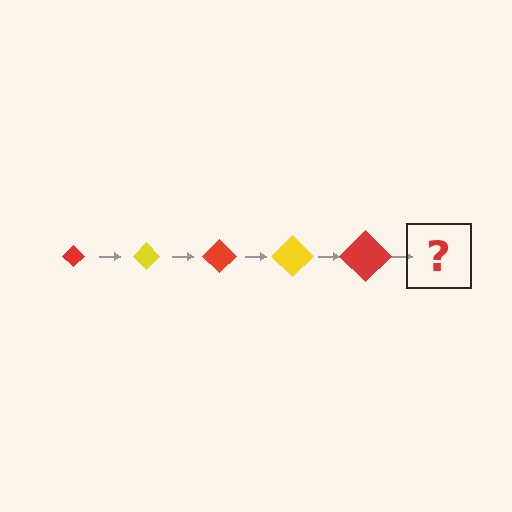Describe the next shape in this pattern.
It should be a yellow diamond, larger than the previous one.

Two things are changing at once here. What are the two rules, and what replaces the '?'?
The two rules are that the diamond grows larger each step and the color cycles through red and yellow. The '?' should be a yellow diamond, larger than the previous one.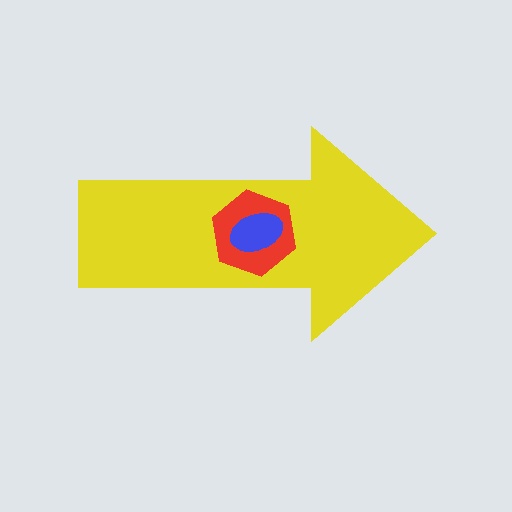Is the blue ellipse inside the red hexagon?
Yes.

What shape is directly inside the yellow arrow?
The red hexagon.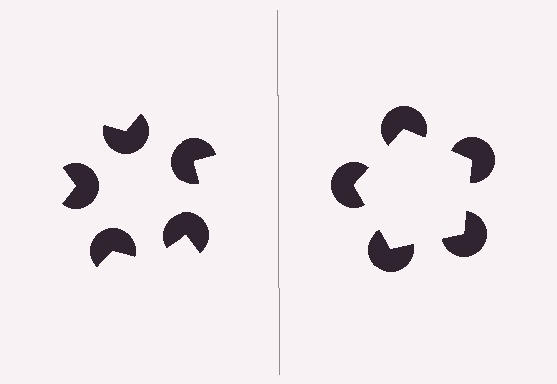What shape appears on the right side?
An illusory pentagon.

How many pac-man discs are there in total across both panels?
10 — 5 on each side.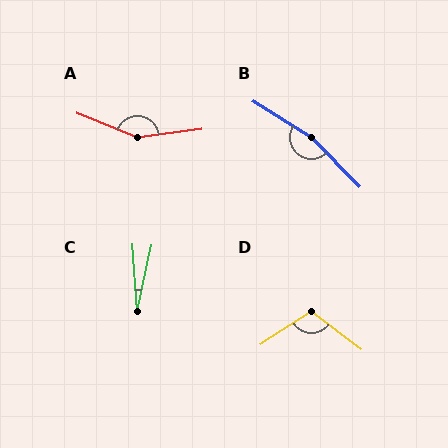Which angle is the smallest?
C, at approximately 16 degrees.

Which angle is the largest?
B, at approximately 167 degrees.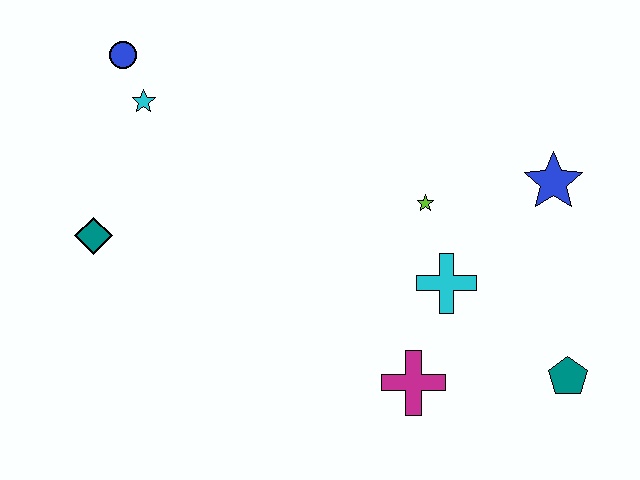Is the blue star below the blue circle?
Yes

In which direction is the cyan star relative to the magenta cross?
The cyan star is above the magenta cross.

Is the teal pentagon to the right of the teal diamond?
Yes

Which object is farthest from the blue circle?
The teal pentagon is farthest from the blue circle.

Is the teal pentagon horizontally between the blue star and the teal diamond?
No